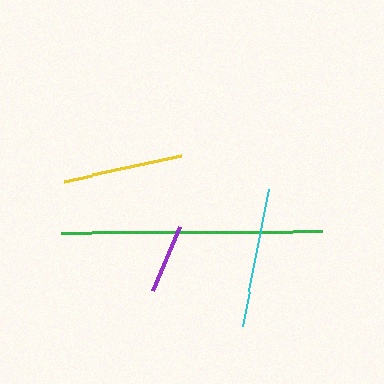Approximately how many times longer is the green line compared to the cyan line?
The green line is approximately 1.9 times the length of the cyan line.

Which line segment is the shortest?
The purple line is the shortest at approximately 69 pixels.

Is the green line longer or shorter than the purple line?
The green line is longer than the purple line.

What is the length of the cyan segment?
The cyan segment is approximately 140 pixels long.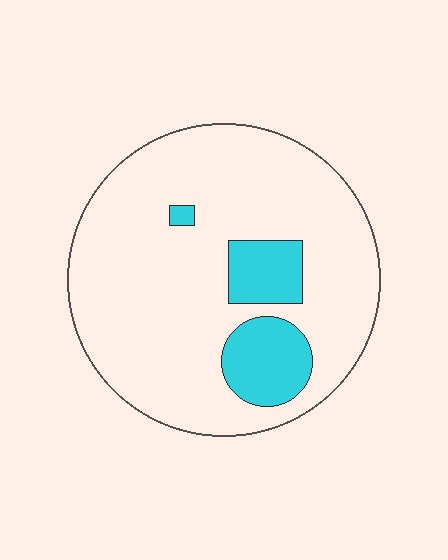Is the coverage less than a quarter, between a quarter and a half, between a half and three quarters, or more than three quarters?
Less than a quarter.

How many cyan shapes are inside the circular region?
3.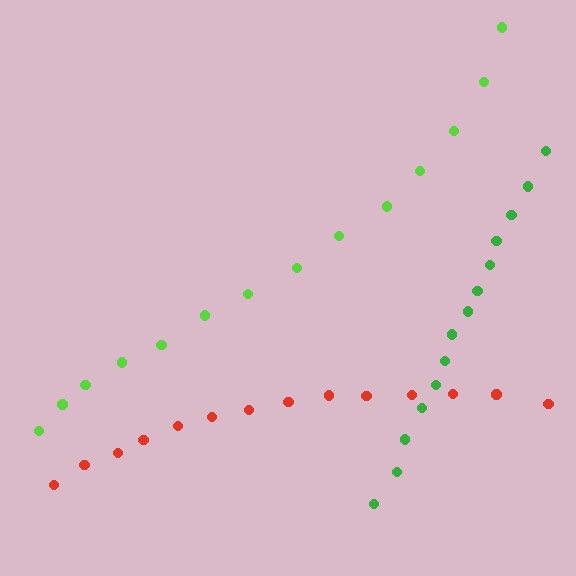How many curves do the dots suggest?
There are 3 distinct paths.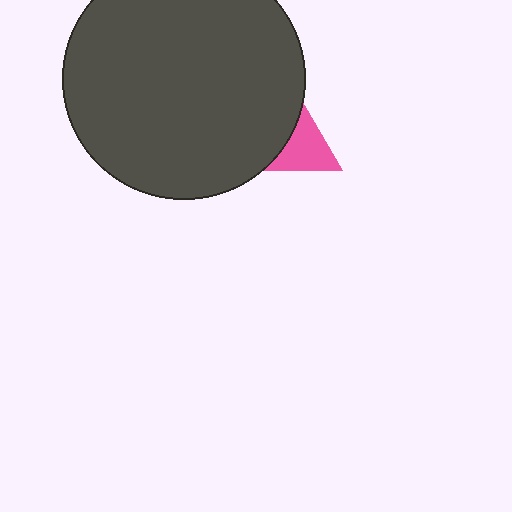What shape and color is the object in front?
The object in front is a dark gray circle.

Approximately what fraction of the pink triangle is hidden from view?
Roughly 61% of the pink triangle is hidden behind the dark gray circle.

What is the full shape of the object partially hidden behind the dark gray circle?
The partially hidden object is a pink triangle.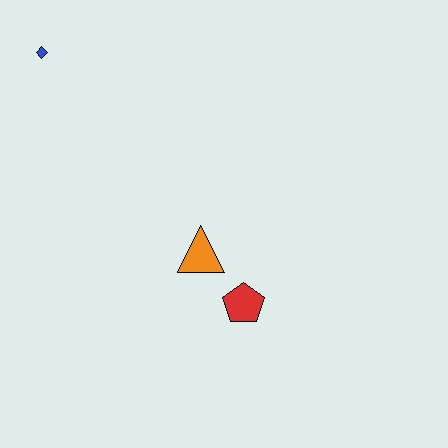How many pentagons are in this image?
There is 1 pentagon.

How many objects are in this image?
There are 3 objects.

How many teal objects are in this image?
There are no teal objects.